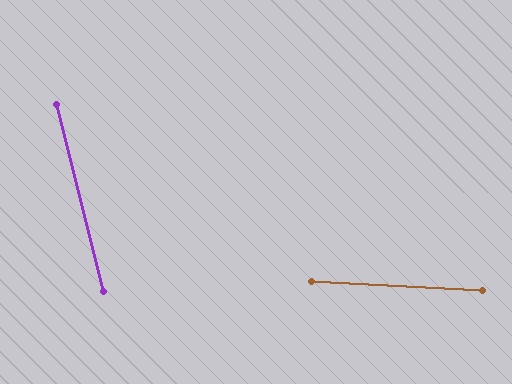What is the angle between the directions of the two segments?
Approximately 73 degrees.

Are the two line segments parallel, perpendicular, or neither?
Neither parallel nor perpendicular — they differ by about 73°.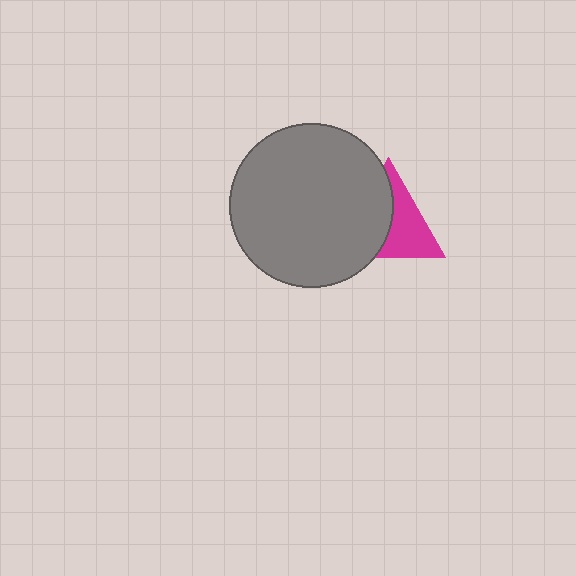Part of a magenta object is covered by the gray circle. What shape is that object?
It is a triangle.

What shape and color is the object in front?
The object in front is a gray circle.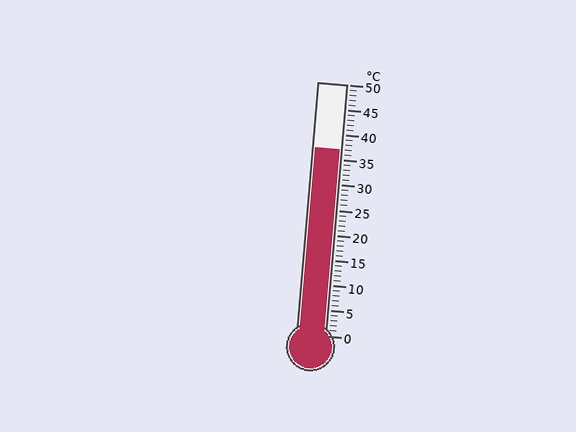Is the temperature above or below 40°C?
The temperature is below 40°C.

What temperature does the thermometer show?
The thermometer shows approximately 37°C.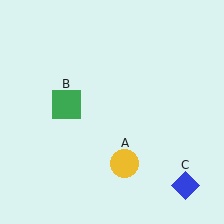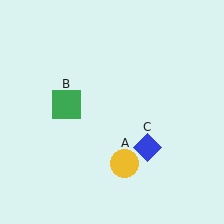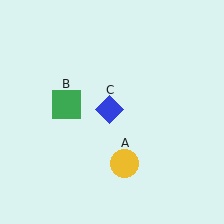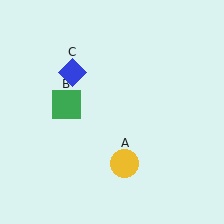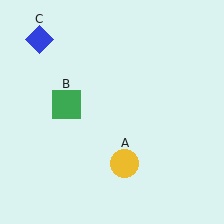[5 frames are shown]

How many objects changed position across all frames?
1 object changed position: blue diamond (object C).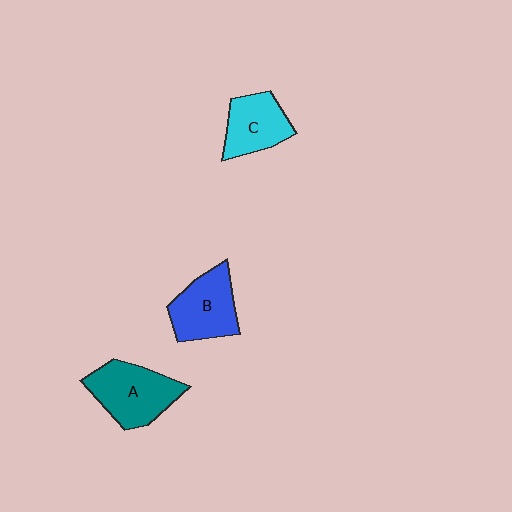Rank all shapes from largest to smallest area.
From largest to smallest: A (teal), B (blue), C (cyan).